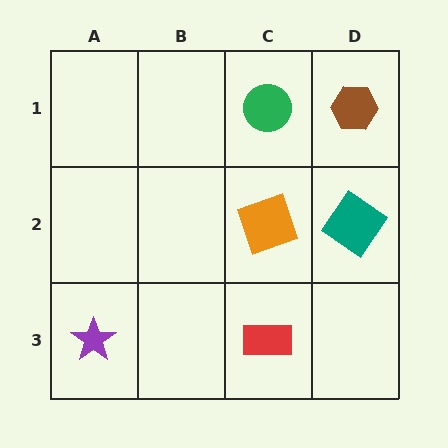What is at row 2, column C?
An orange square.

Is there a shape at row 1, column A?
No, that cell is empty.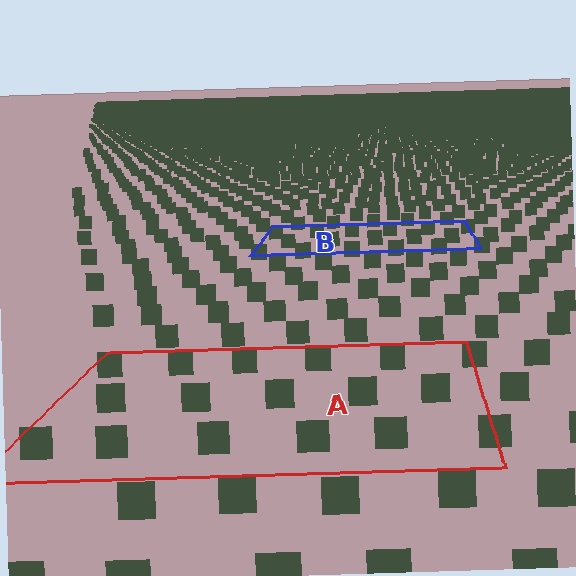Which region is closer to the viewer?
Region A is closer. The texture elements there are larger and more spread out.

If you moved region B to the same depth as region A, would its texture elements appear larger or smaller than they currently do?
They would appear larger. At a closer depth, the same texture elements are projected at a bigger on-screen size.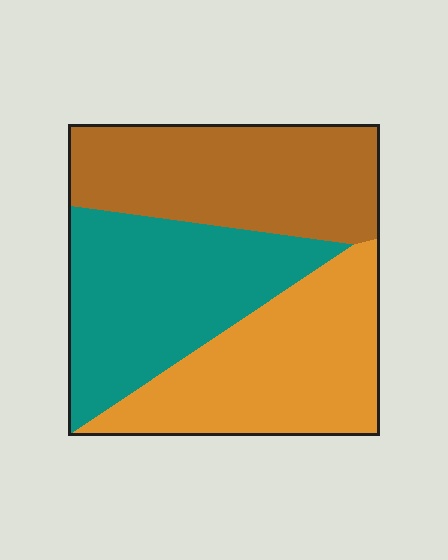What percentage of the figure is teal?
Teal covers 34% of the figure.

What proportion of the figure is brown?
Brown covers roughly 35% of the figure.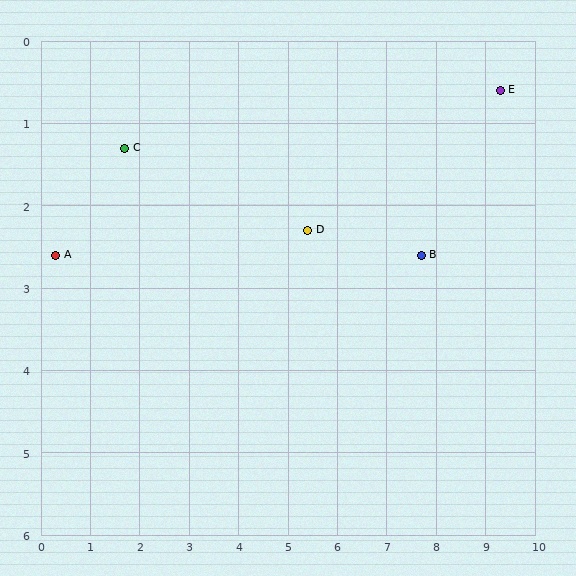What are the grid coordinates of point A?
Point A is at approximately (0.3, 2.6).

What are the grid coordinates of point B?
Point B is at approximately (7.7, 2.6).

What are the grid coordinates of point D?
Point D is at approximately (5.4, 2.3).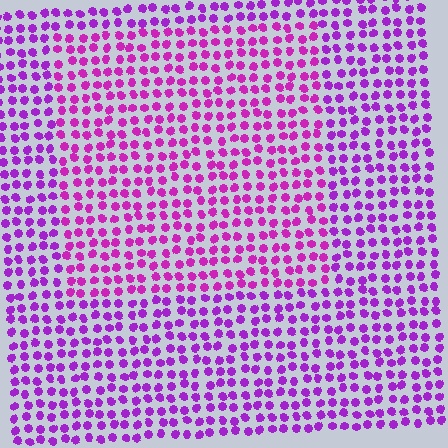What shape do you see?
I see a rectangle.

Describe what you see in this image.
The image is filled with small purple elements in a uniform arrangement. A rectangle-shaped region is visible where the elements are tinted to a slightly different hue, forming a subtle color boundary.